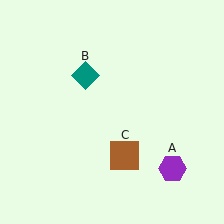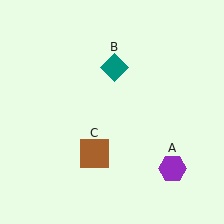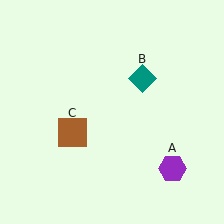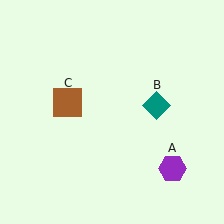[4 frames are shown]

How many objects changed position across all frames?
2 objects changed position: teal diamond (object B), brown square (object C).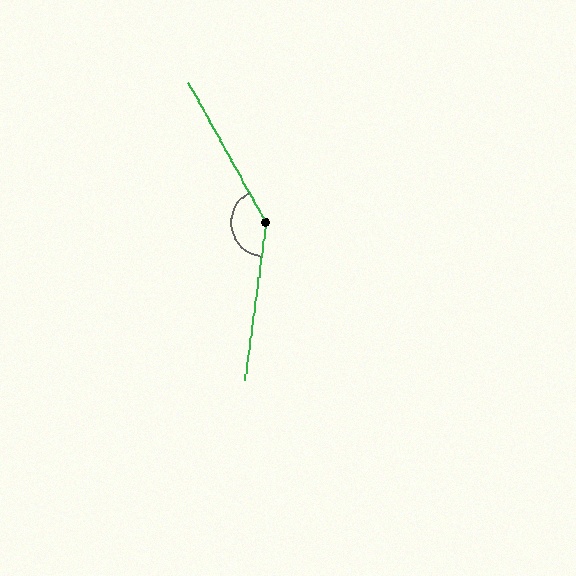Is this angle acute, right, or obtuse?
It is obtuse.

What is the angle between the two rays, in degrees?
Approximately 143 degrees.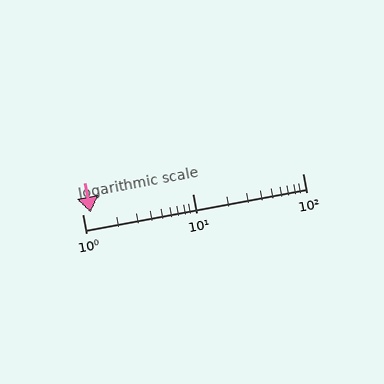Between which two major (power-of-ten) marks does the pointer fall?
The pointer is between 1 and 10.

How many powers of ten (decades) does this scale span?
The scale spans 2 decades, from 1 to 100.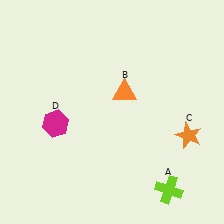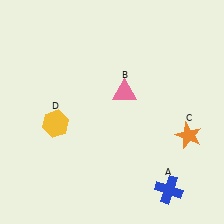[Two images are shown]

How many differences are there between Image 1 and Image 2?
There are 3 differences between the two images.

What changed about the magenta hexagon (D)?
In Image 1, D is magenta. In Image 2, it changed to yellow.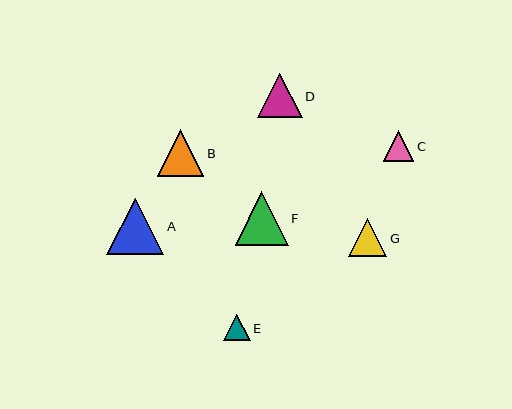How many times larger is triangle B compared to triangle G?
Triangle B is approximately 1.2 times the size of triangle G.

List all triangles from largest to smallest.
From largest to smallest: A, F, B, D, G, C, E.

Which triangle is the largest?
Triangle A is the largest with a size of approximately 56 pixels.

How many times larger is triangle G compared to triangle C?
Triangle G is approximately 1.3 times the size of triangle C.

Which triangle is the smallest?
Triangle E is the smallest with a size of approximately 26 pixels.